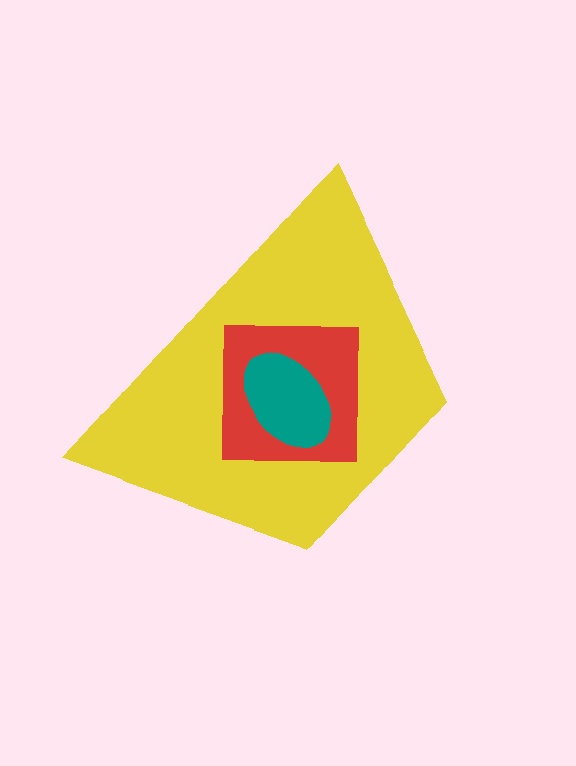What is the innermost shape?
The teal ellipse.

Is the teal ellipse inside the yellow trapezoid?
Yes.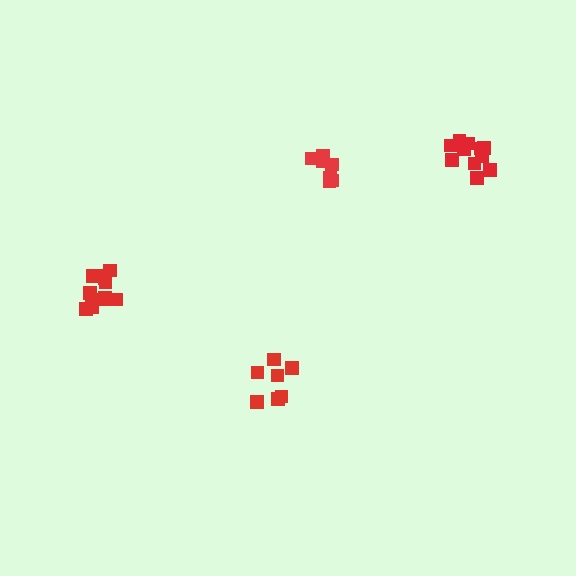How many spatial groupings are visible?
There are 4 spatial groupings.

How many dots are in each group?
Group 1: 12 dots, Group 2: 7 dots, Group 3: 11 dots, Group 4: 7 dots (37 total).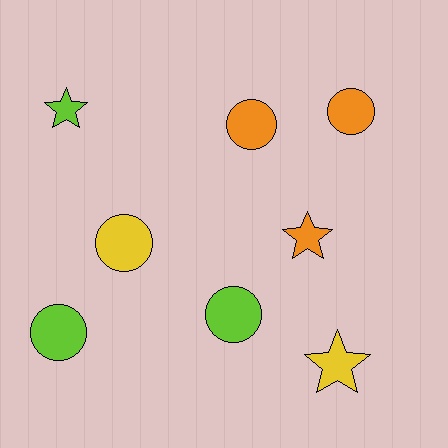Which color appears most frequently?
Orange, with 3 objects.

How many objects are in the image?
There are 8 objects.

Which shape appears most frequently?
Circle, with 5 objects.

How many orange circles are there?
There are 2 orange circles.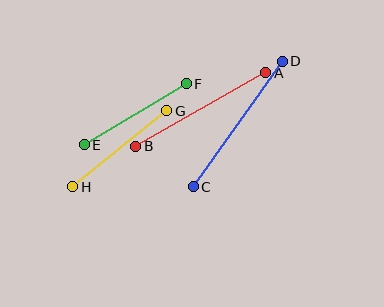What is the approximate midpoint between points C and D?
The midpoint is at approximately (238, 124) pixels.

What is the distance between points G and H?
The distance is approximately 121 pixels.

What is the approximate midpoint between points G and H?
The midpoint is at approximately (120, 149) pixels.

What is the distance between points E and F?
The distance is approximately 119 pixels.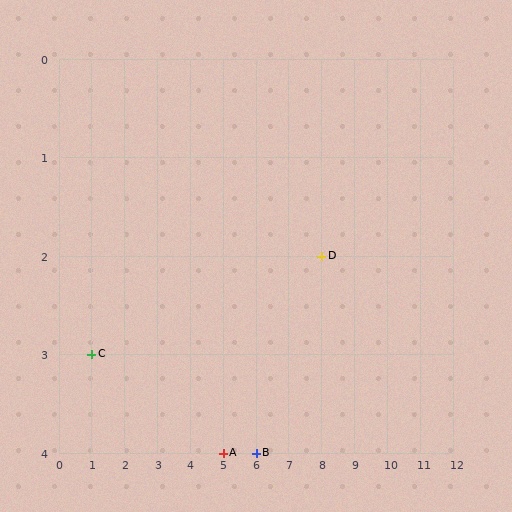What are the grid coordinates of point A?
Point A is at grid coordinates (5, 4).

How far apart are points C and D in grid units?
Points C and D are 7 columns and 1 row apart (about 7.1 grid units diagonally).